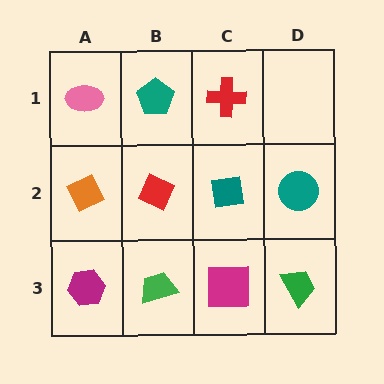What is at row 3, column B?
A green trapezoid.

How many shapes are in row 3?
4 shapes.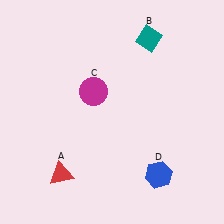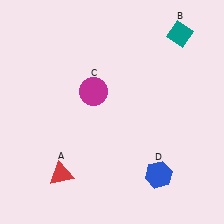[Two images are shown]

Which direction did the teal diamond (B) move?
The teal diamond (B) moved right.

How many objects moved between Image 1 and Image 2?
1 object moved between the two images.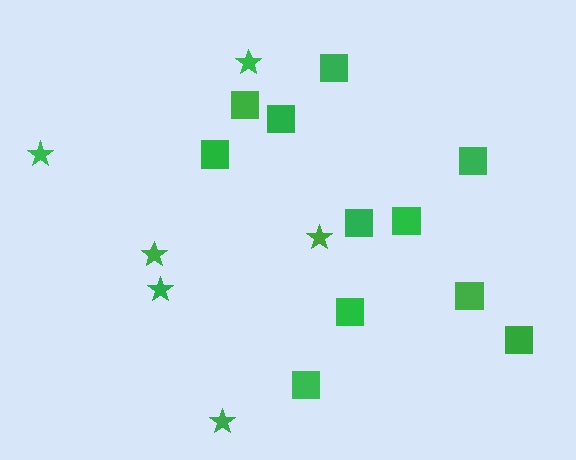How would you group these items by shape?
There are 2 groups: one group of stars (6) and one group of squares (11).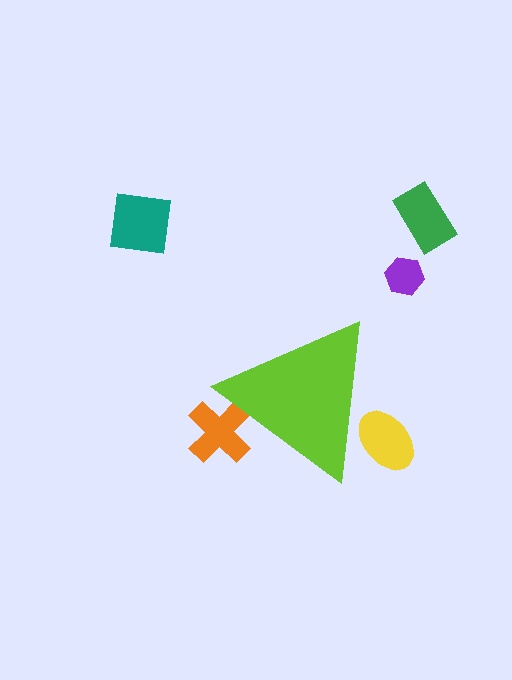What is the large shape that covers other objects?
A lime triangle.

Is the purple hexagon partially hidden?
No, the purple hexagon is fully visible.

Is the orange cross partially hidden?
Yes, the orange cross is partially hidden behind the lime triangle.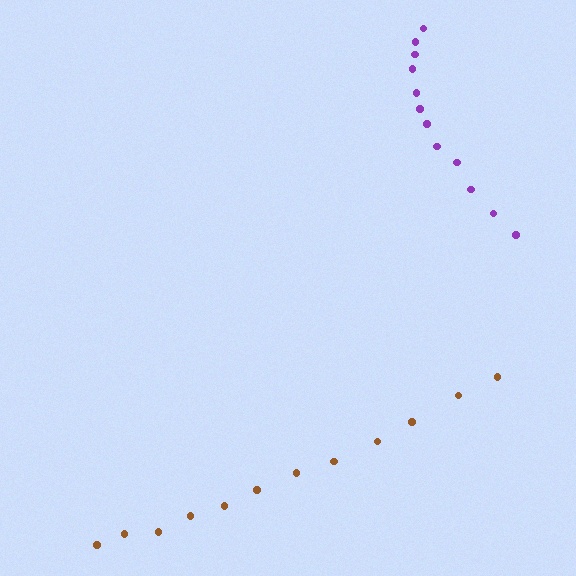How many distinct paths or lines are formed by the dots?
There are 2 distinct paths.